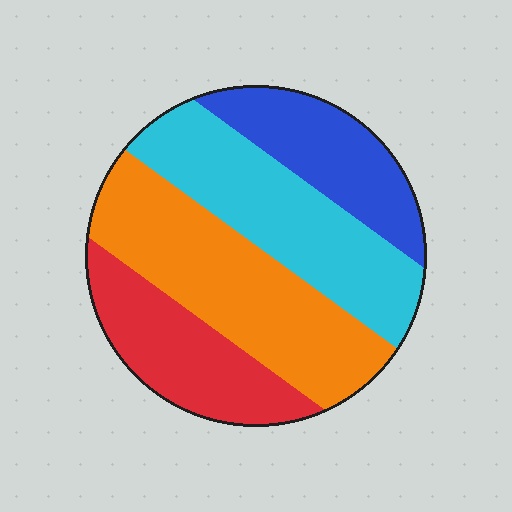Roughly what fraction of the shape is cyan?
Cyan covers around 30% of the shape.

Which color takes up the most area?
Orange, at roughly 35%.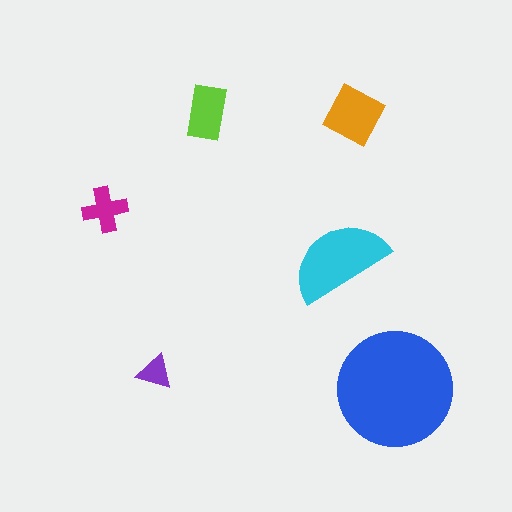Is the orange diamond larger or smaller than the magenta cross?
Larger.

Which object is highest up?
The lime rectangle is topmost.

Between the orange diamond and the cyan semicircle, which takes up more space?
The cyan semicircle.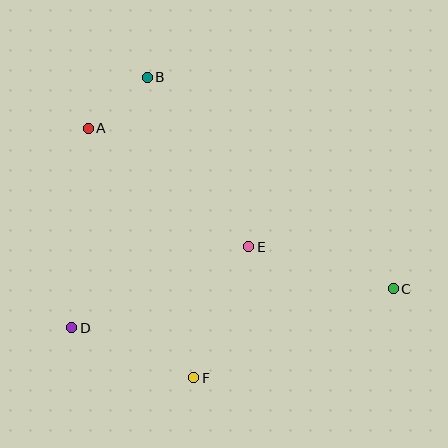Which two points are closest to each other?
Points A and B are closest to each other.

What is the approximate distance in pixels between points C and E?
The distance between C and E is approximately 151 pixels.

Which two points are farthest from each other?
Points A and C are farthest from each other.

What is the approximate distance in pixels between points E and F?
The distance between E and F is approximately 142 pixels.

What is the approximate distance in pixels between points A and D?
The distance between A and D is approximately 200 pixels.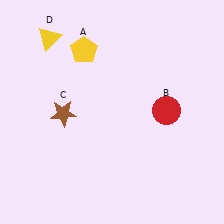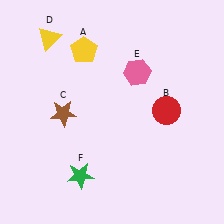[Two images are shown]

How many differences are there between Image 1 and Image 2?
There are 2 differences between the two images.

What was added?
A pink hexagon (E), a green star (F) were added in Image 2.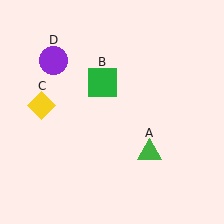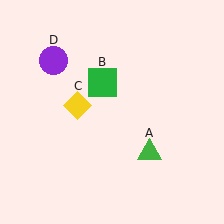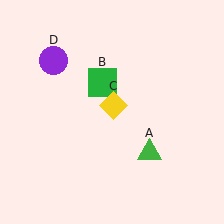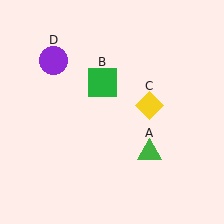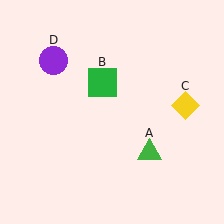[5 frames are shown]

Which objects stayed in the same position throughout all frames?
Green triangle (object A) and green square (object B) and purple circle (object D) remained stationary.